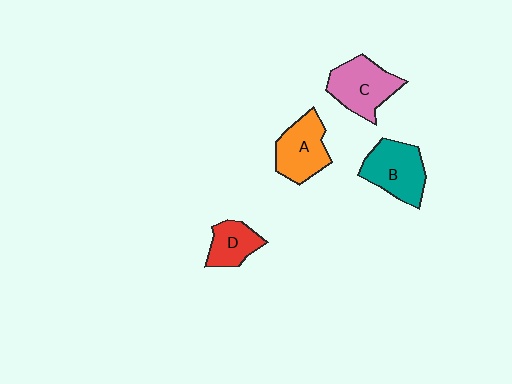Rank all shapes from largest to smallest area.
From largest to smallest: C (pink), B (teal), A (orange), D (red).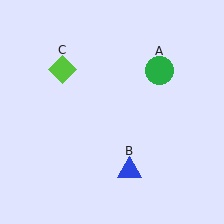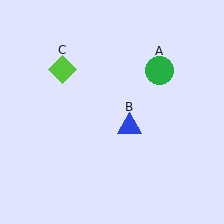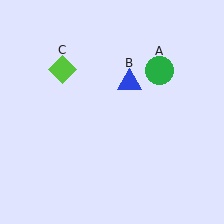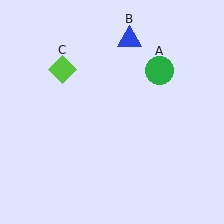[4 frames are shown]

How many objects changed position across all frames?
1 object changed position: blue triangle (object B).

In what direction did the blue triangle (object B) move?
The blue triangle (object B) moved up.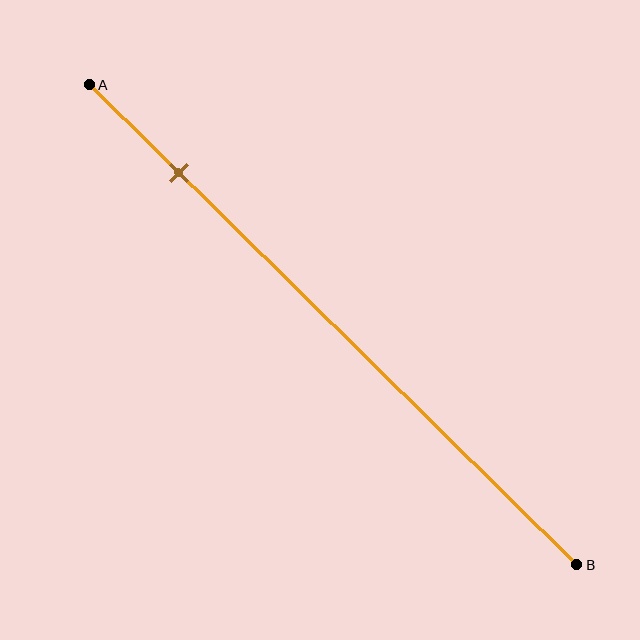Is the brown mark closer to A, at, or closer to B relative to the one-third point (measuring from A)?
The brown mark is closer to point A than the one-third point of segment AB.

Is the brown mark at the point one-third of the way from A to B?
No, the mark is at about 20% from A, not at the 33% one-third point.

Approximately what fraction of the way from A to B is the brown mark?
The brown mark is approximately 20% of the way from A to B.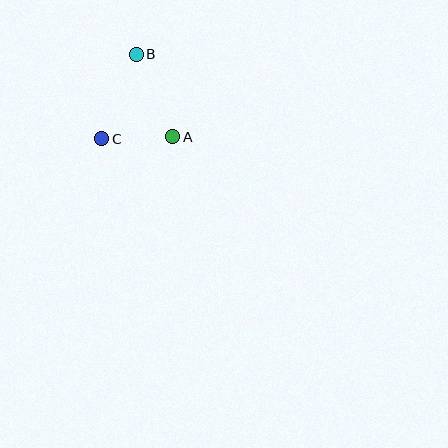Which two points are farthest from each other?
Points B and C are farthest from each other.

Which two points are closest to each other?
Points A and C are closest to each other.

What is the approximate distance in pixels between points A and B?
The distance between A and B is approximately 90 pixels.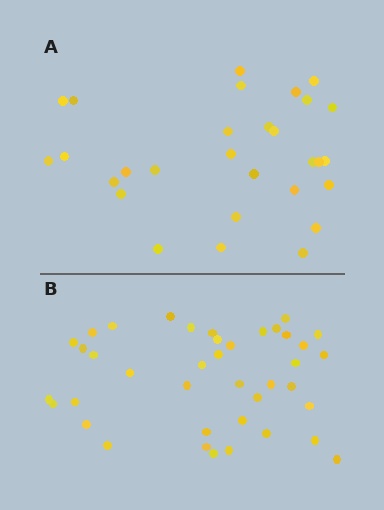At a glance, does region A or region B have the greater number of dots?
Region B (the bottom region) has more dots.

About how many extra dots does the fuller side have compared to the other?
Region B has roughly 12 or so more dots than region A.